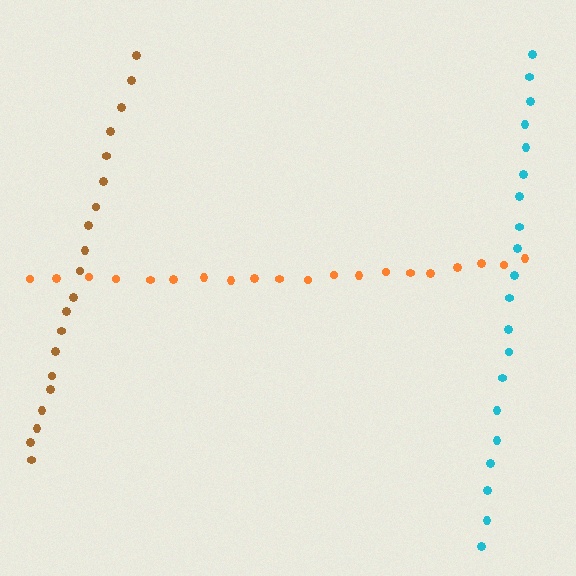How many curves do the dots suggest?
There are 3 distinct paths.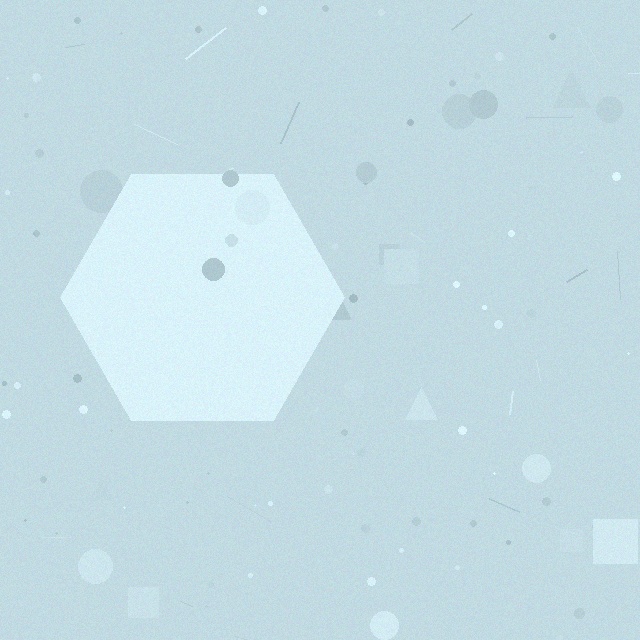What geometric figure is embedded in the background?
A hexagon is embedded in the background.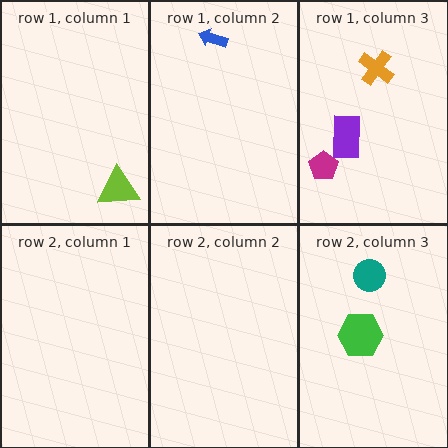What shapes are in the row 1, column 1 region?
The lime triangle.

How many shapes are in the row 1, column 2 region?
1.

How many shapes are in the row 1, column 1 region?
1.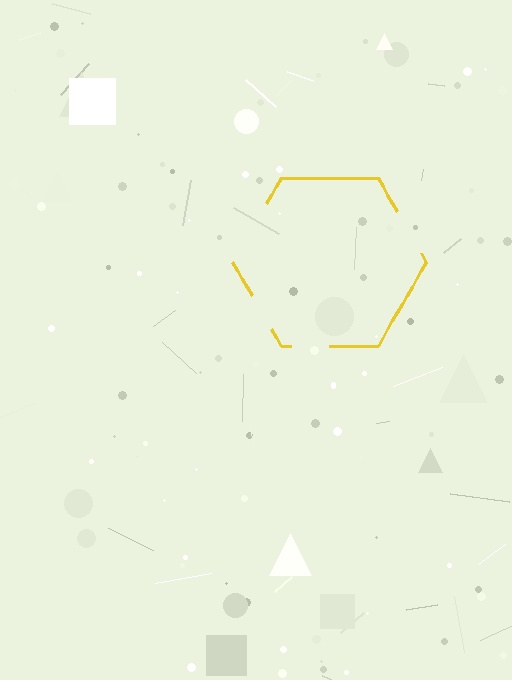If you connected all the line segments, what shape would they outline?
They would outline a hexagon.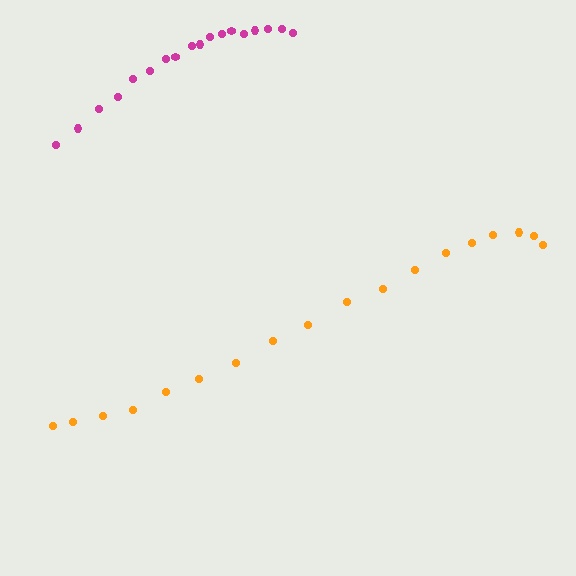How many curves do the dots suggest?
There are 2 distinct paths.